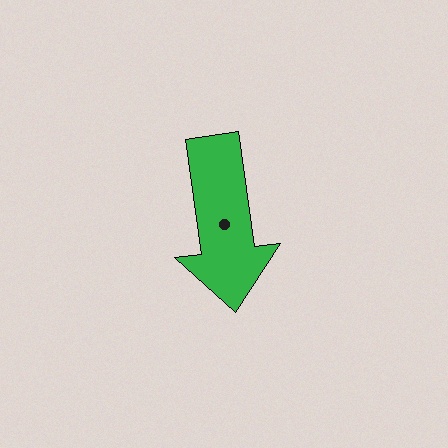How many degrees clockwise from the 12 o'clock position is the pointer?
Approximately 172 degrees.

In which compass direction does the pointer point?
South.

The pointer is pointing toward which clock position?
Roughly 6 o'clock.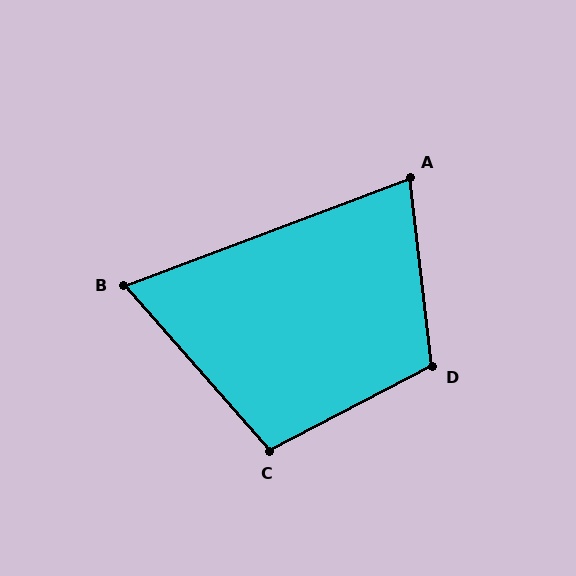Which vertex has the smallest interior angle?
B, at approximately 69 degrees.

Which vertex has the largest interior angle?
D, at approximately 111 degrees.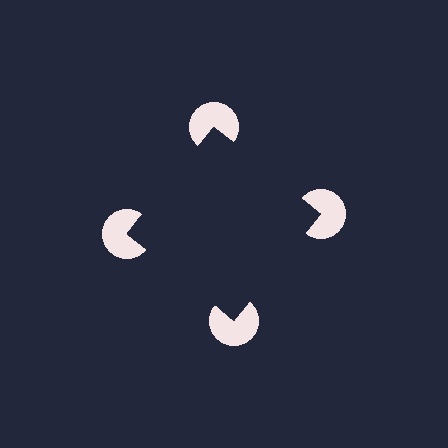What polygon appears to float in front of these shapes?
An illusory square — its edges are inferred from the aligned wedge cuts in the pac-man discs, not physically drawn.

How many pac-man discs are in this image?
There are 4 — one at each vertex of the illusory square.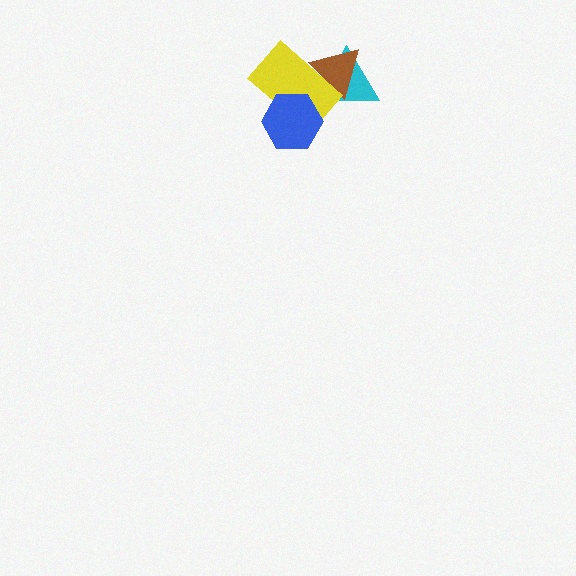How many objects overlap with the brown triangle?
2 objects overlap with the brown triangle.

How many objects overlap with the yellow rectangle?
3 objects overlap with the yellow rectangle.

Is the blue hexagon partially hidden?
No, no other shape covers it.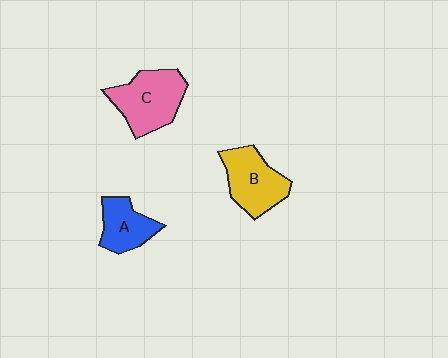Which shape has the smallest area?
Shape A (blue).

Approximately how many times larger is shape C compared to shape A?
Approximately 1.5 times.